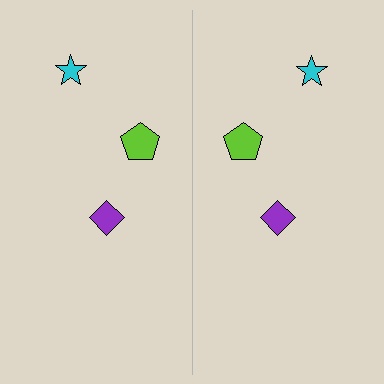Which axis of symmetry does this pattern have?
The pattern has a vertical axis of symmetry running through the center of the image.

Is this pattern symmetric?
Yes, this pattern has bilateral (reflection) symmetry.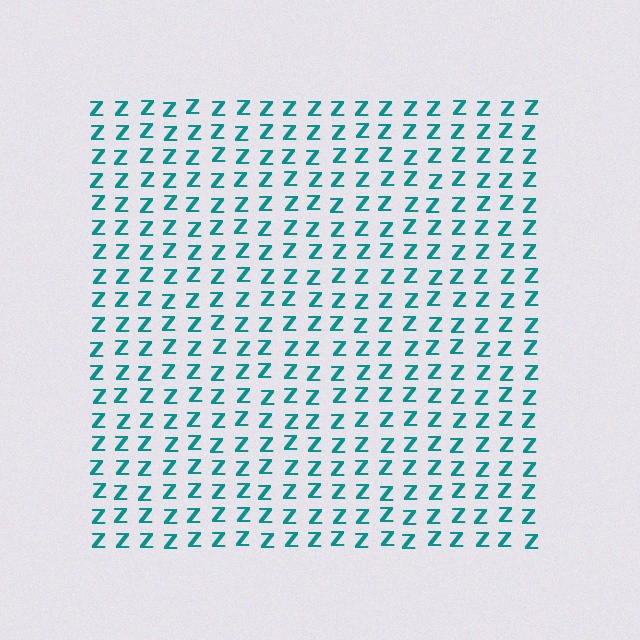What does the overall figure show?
The overall figure shows a square.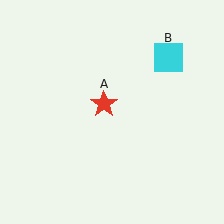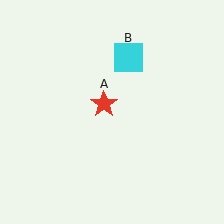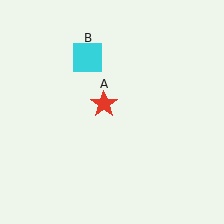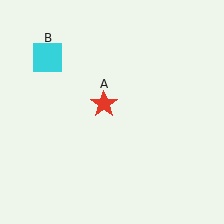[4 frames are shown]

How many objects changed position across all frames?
1 object changed position: cyan square (object B).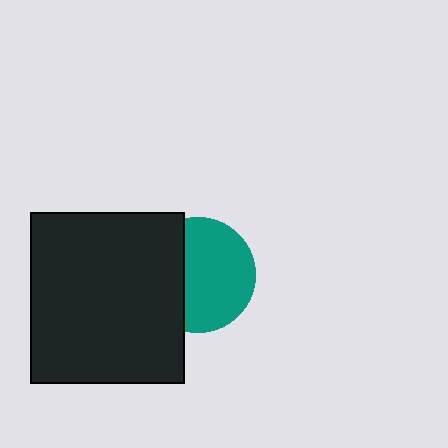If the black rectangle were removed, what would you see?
You would see the complete teal circle.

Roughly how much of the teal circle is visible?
About half of it is visible (roughly 64%).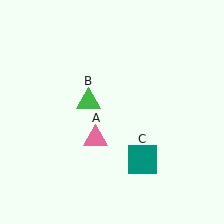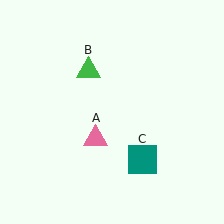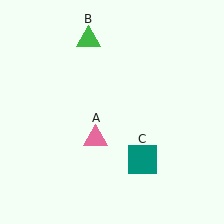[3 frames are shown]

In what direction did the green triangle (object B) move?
The green triangle (object B) moved up.